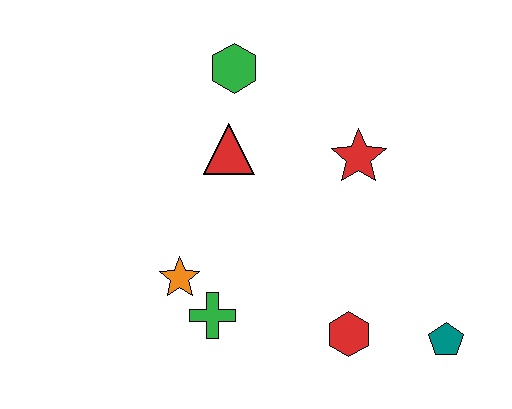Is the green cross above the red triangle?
No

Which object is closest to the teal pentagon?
The red hexagon is closest to the teal pentagon.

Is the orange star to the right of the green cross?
No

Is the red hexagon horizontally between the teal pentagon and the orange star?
Yes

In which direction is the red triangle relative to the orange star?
The red triangle is above the orange star.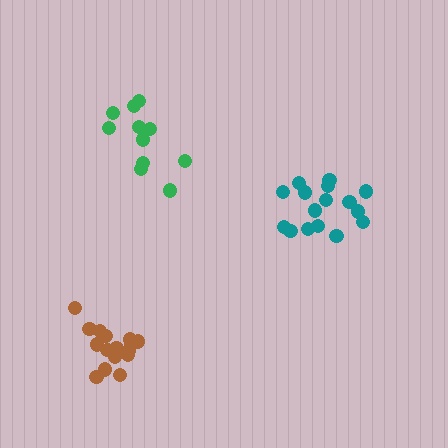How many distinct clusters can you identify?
There are 3 distinct clusters.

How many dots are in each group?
Group 1: 11 dots, Group 2: 16 dots, Group 3: 16 dots (43 total).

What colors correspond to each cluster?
The clusters are colored: green, brown, teal.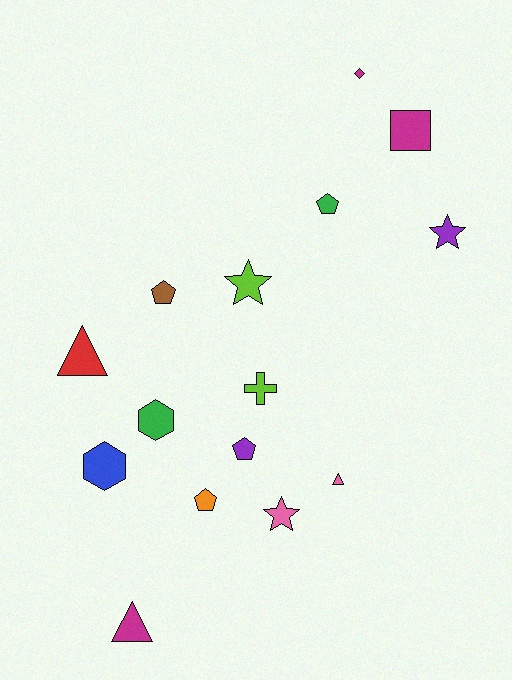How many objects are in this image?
There are 15 objects.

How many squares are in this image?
There is 1 square.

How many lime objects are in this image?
There are 2 lime objects.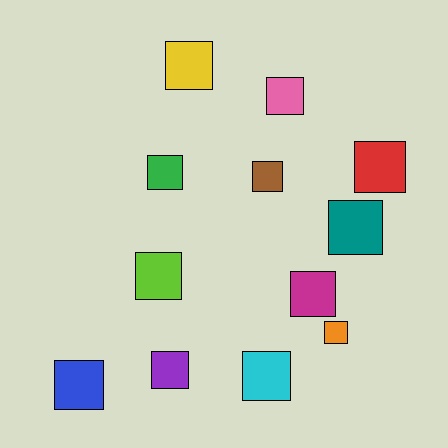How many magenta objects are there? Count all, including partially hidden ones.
There is 1 magenta object.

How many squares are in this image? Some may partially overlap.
There are 12 squares.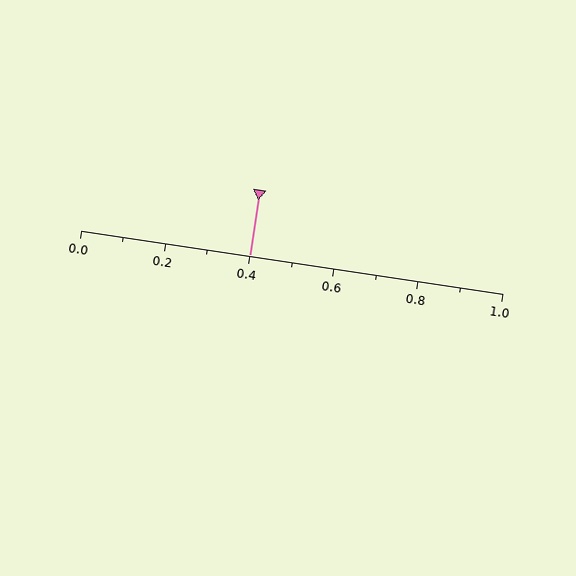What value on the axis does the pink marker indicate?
The marker indicates approximately 0.4.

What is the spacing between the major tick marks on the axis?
The major ticks are spaced 0.2 apart.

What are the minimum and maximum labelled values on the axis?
The axis runs from 0.0 to 1.0.